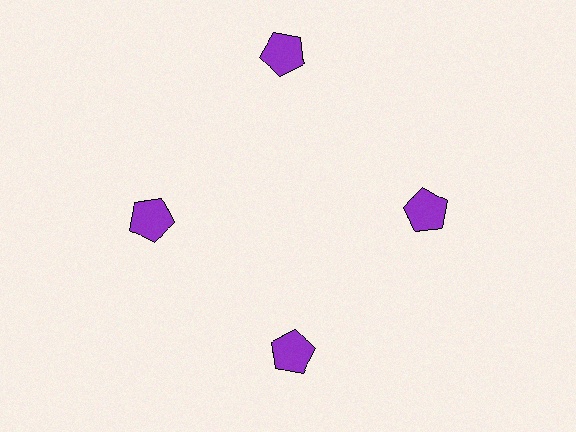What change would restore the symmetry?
The symmetry would be restored by moving it inward, back onto the ring so that all 4 pentagons sit at equal angles and equal distance from the center.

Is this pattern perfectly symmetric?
No. The 4 purple pentagons are arranged in a ring, but one element near the 12 o'clock position is pushed outward from the center, breaking the 4-fold rotational symmetry.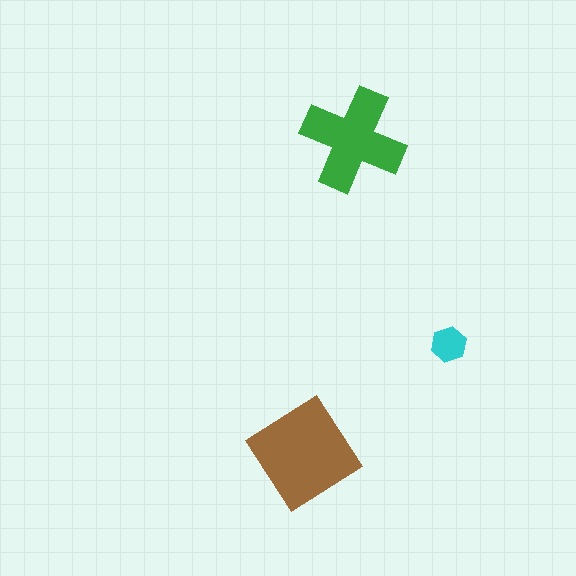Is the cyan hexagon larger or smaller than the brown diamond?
Smaller.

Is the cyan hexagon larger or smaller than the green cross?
Smaller.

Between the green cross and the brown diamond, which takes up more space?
The brown diamond.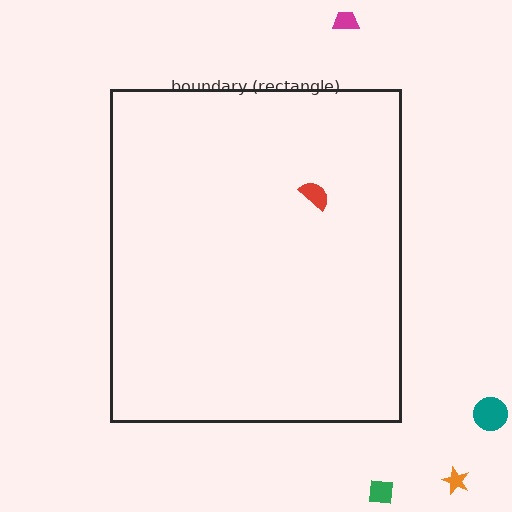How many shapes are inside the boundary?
1 inside, 4 outside.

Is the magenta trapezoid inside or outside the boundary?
Outside.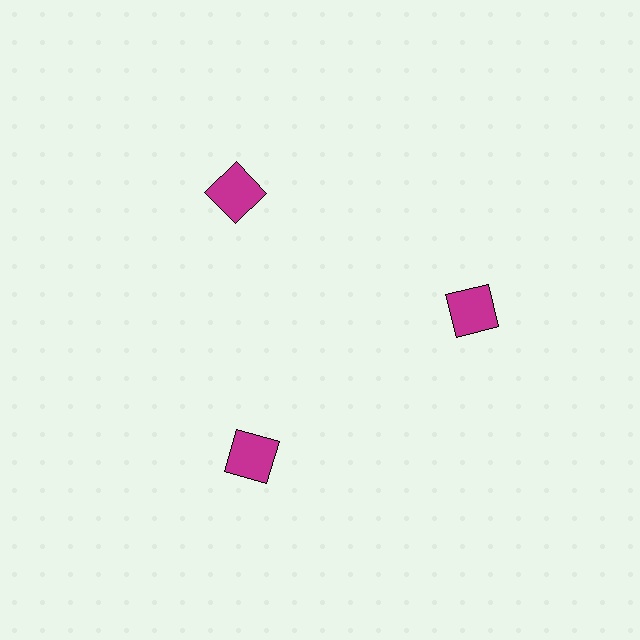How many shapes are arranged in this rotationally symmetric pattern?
There are 3 shapes, arranged in 3 groups of 1.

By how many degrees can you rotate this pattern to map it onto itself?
The pattern maps onto itself every 120 degrees of rotation.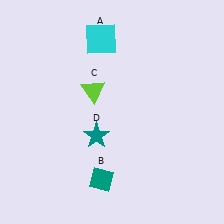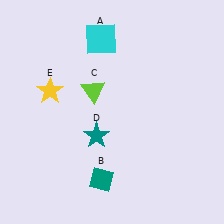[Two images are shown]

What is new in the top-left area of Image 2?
A yellow star (E) was added in the top-left area of Image 2.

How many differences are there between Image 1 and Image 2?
There is 1 difference between the two images.